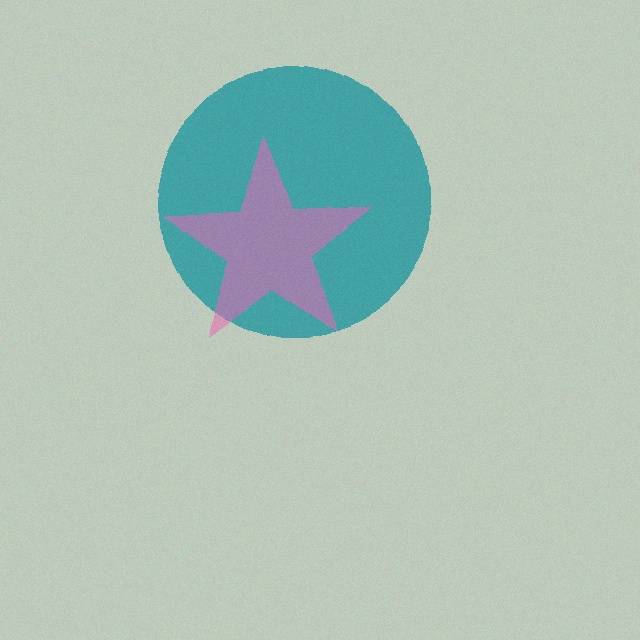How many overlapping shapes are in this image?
There are 2 overlapping shapes in the image.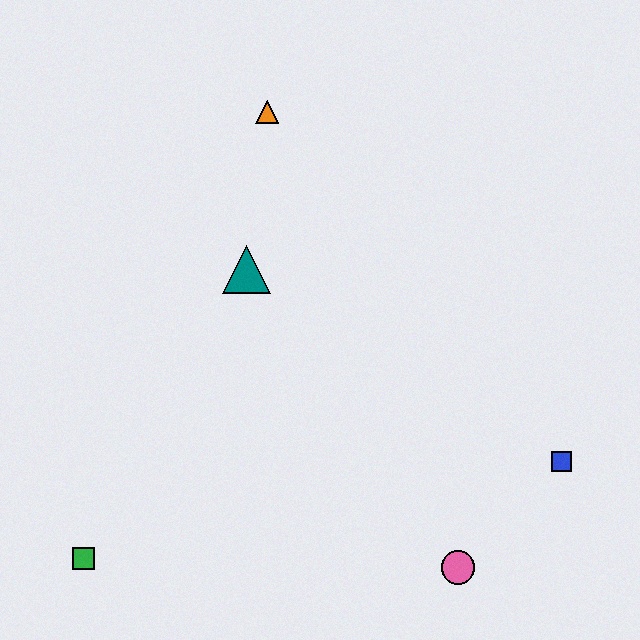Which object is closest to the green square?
The teal triangle is closest to the green square.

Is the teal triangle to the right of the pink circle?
No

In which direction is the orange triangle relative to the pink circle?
The orange triangle is above the pink circle.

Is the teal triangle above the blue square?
Yes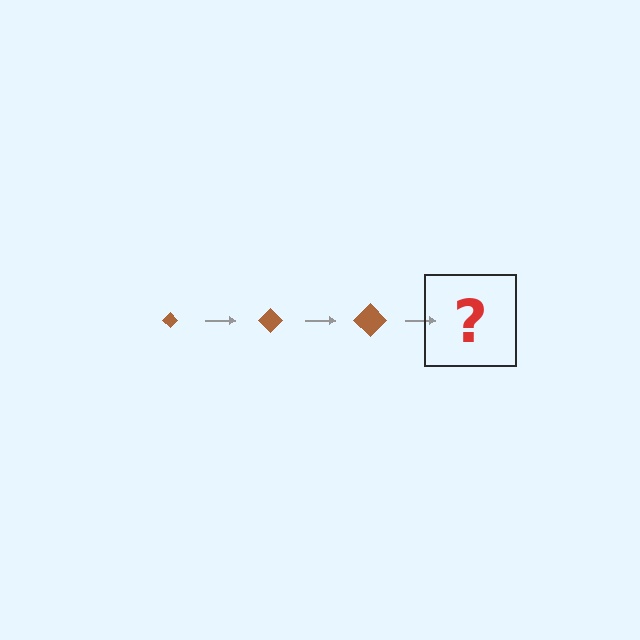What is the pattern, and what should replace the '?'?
The pattern is that the diamond gets progressively larger each step. The '?' should be a brown diamond, larger than the previous one.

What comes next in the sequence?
The next element should be a brown diamond, larger than the previous one.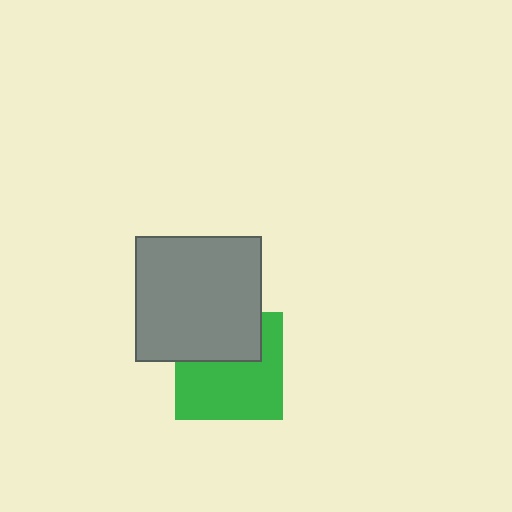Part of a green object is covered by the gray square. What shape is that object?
It is a square.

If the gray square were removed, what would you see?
You would see the complete green square.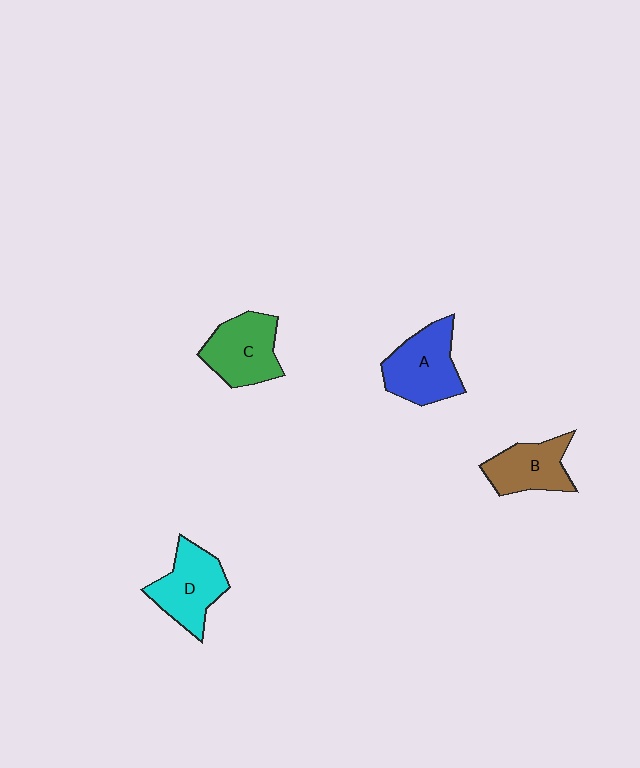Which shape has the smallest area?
Shape B (brown).